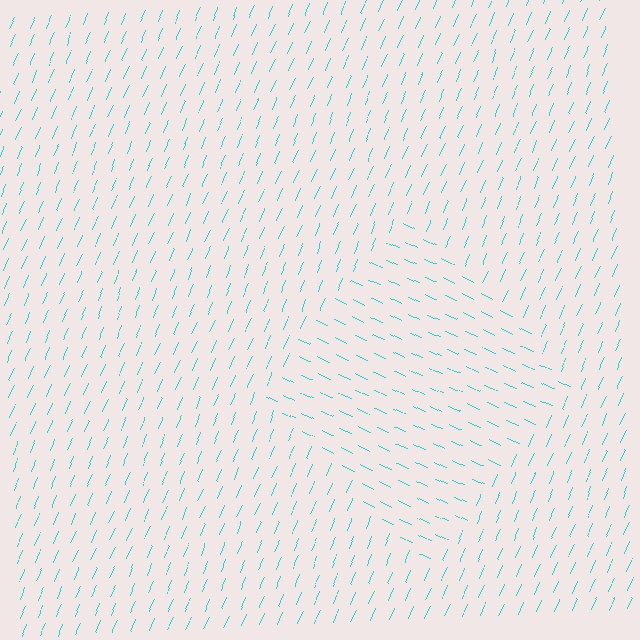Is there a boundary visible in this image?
Yes, there is a texture boundary formed by a change in line orientation.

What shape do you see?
I see a diamond.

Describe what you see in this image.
The image is filled with small cyan line segments. A diamond region in the image has lines oriented differently from the surrounding lines, creating a visible texture boundary.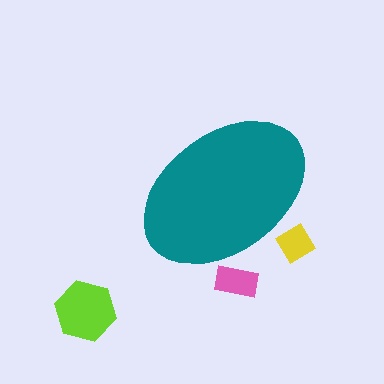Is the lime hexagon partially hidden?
No, the lime hexagon is fully visible.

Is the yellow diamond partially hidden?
Yes, the yellow diamond is partially hidden behind the teal ellipse.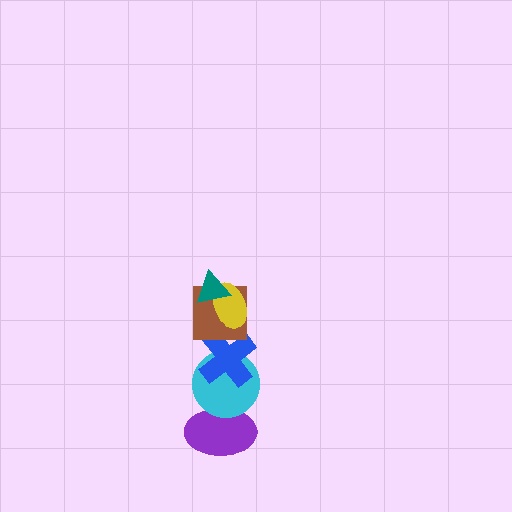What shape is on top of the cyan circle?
The blue cross is on top of the cyan circle.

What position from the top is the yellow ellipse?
The yellow ellipse is 2nd from the top.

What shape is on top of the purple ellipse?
The cyan circle is on top of the purple ellipse.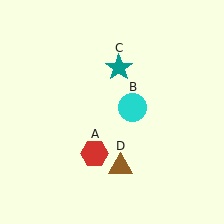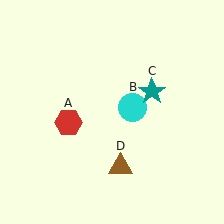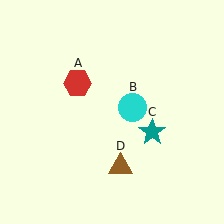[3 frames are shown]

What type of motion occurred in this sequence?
The red hexagon (object A), teal star (object C) rotated clockwise around the center of the scene.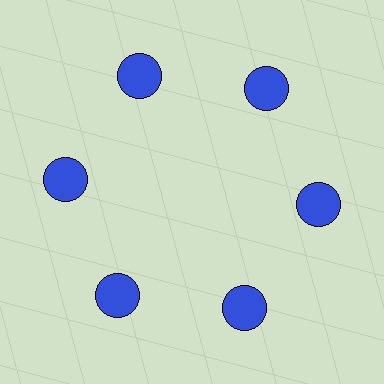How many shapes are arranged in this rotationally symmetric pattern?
There are 6 shapes, arranged in 6 groups of 1.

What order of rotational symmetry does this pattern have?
This pattern has 6-fold rotational symmetry.